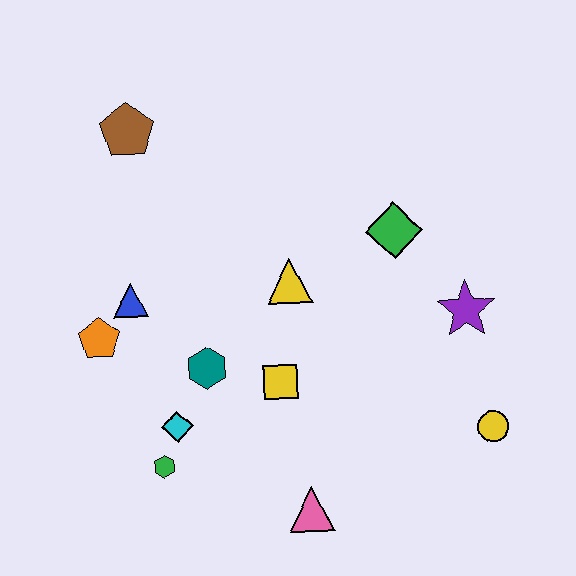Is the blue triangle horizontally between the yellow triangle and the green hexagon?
No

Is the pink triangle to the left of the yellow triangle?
No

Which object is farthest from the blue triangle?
The yellow circle is farthest from the blue triangle.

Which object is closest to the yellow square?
The teal hexagon is closest to the yellow square.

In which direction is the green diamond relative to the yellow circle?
The green diamond is above the yellow circle.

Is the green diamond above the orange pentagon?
Yes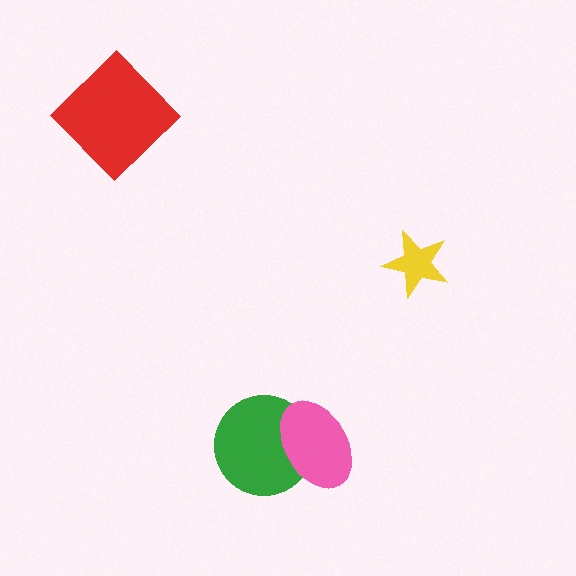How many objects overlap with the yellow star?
0 objects overlap with the yellow star.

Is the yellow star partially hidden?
No, no other shape covers it.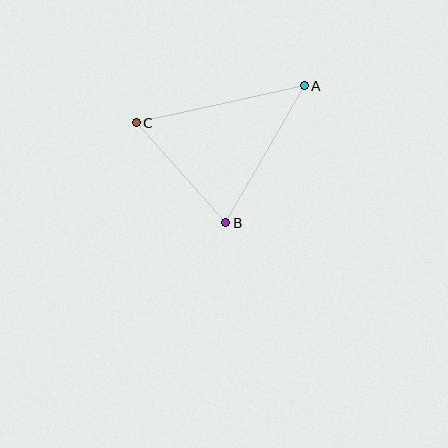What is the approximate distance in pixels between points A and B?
The distance between A and B is approximately 158 pixels.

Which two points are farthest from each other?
Points A and C are farthest from each other.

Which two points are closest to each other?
Points B and C are closest to each other.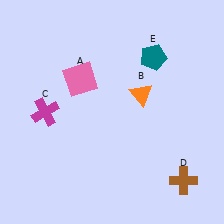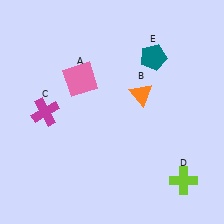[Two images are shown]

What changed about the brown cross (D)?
In Image 1, D is brown. In Image 2, it changed to lime.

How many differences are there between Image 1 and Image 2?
There is 1 difference between the two images.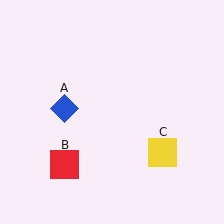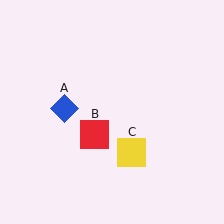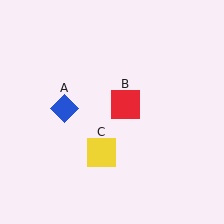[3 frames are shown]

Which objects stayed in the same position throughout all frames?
Blue diamond (object A) remained stationary.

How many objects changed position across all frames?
2 objects changed position: red square (object B), yellow square (object C).